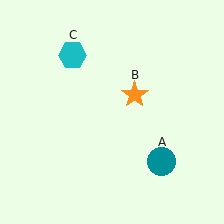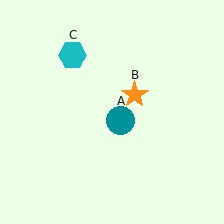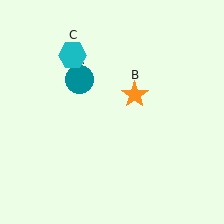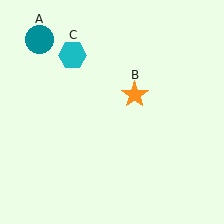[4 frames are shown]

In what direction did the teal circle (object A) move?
The teal circle (object A) moved up and to the left.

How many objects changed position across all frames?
1 object changed position: teal circle (object A).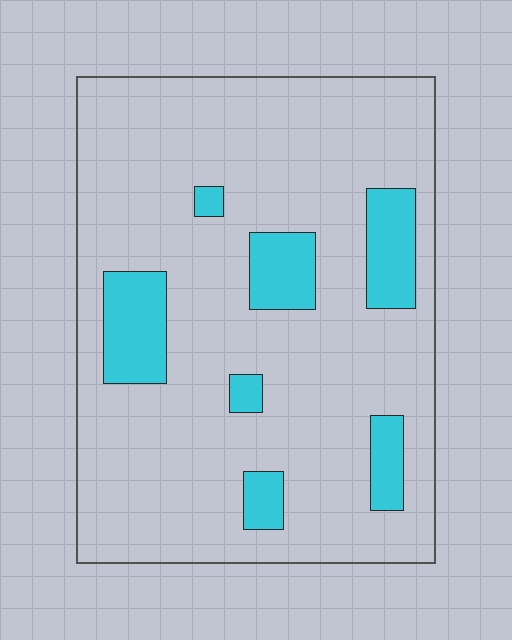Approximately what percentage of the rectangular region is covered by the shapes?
Approximately 15%.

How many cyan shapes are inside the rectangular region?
7.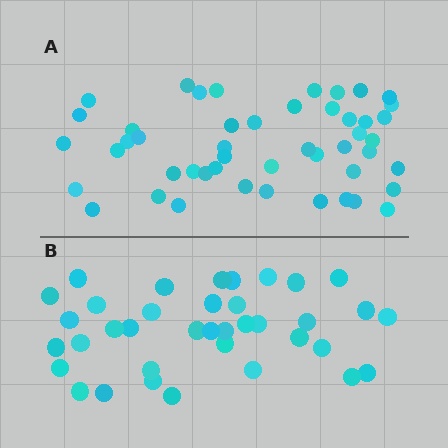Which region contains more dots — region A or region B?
Region A (the top region) has more dots.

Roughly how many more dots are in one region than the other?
Region A has roughly 12 or so more dots than region B.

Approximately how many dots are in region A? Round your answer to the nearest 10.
About 50 dots. (The exact count is 48, which rounds to 50.)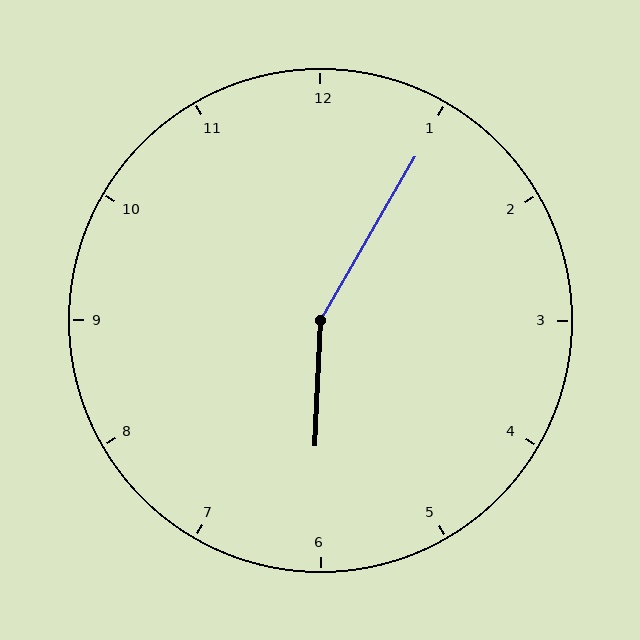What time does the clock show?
6:05.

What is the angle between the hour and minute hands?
Approximately 152 degrees.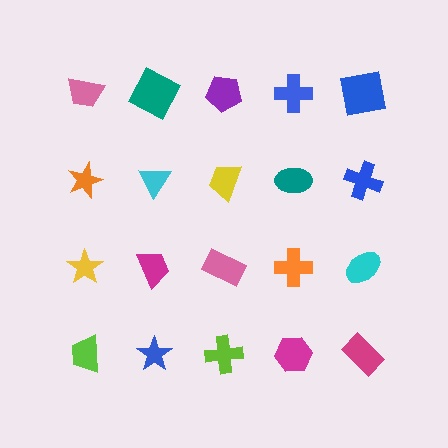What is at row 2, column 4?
A teal ellipse.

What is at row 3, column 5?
A cyan ellipse.